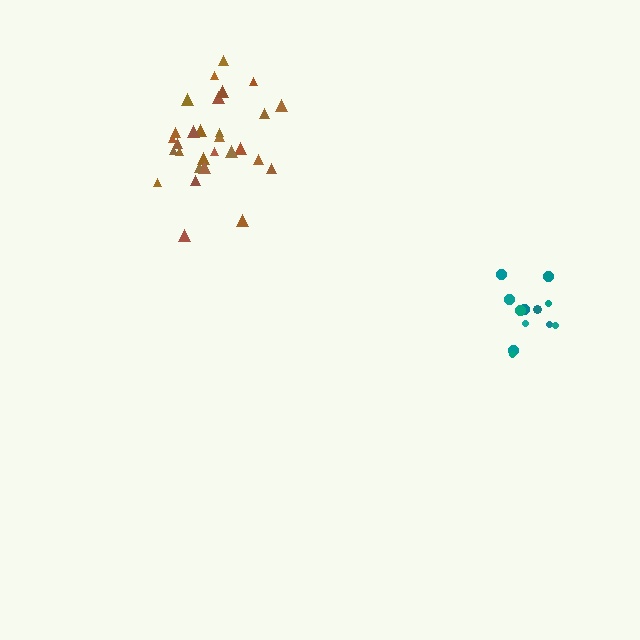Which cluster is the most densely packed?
Teal.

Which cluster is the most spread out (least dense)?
Brown.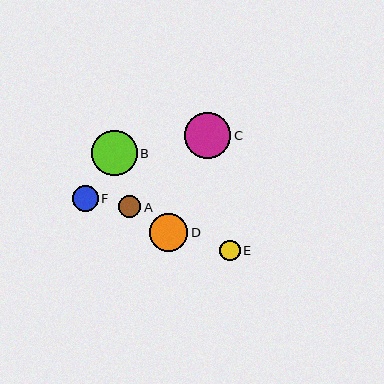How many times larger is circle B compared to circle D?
Circle B is approximately 1.2 times the size of circle D.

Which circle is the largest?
Circle C is the largest with a size of approximately 47 pixels.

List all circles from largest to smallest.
From largest to smallest: C, B, D, F, A, E.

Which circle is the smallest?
Circle E is the smallest with a size of approximately 20 pixels.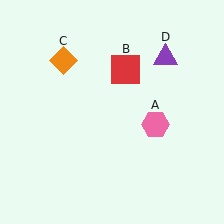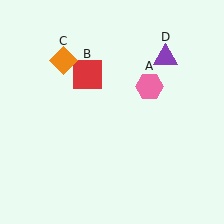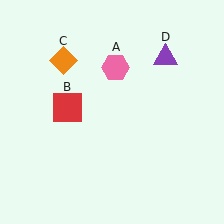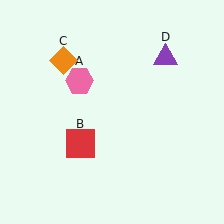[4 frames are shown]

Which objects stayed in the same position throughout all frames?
Orange diamond (object C) and purple triangle (object D) remained stationary.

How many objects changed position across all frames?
2 objects changed position: pink hexagon (object A), red square (object B).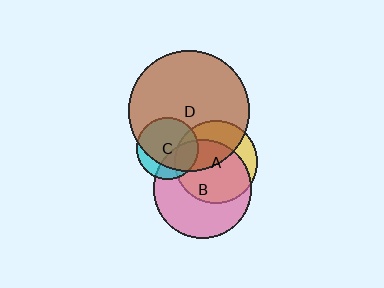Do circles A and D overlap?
Yes.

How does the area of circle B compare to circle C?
Approximately 2.5 times.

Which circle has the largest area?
Circle D (brown).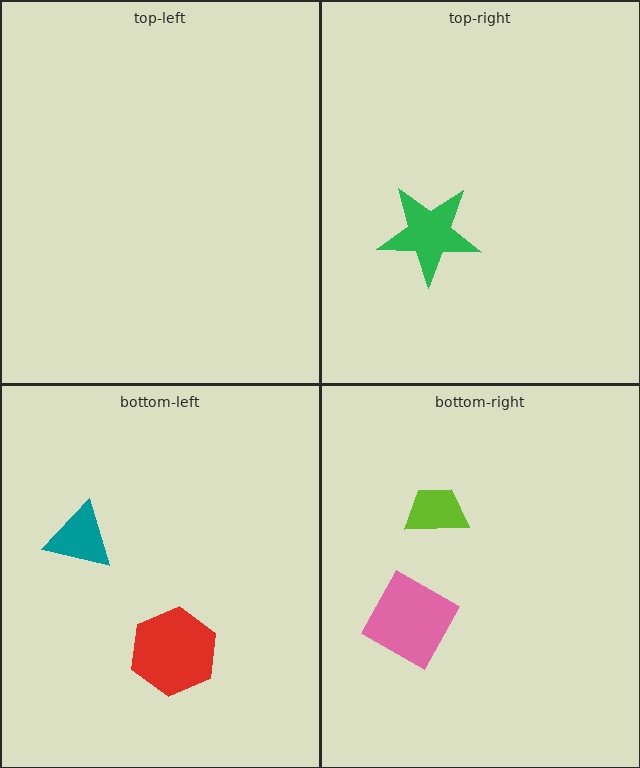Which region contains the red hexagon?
The bottom-left region.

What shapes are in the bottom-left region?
The red hexagon, the teal triangle.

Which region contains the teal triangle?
The bottom-left region.